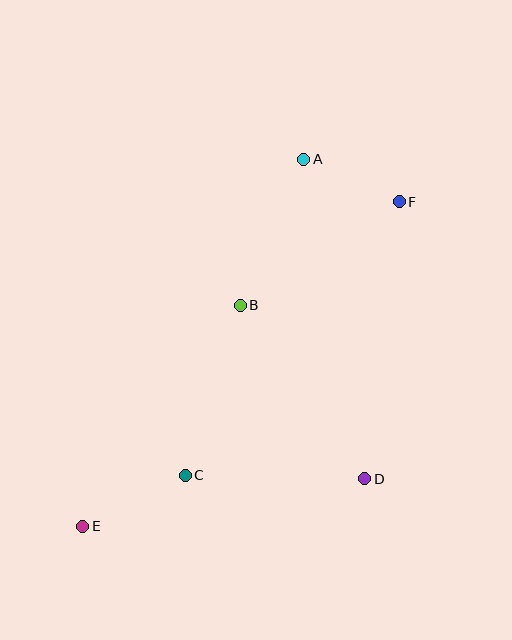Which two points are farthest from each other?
Points E and F are farthest from each other.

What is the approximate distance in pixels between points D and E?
The distance between D and E is approximately 286 pixels.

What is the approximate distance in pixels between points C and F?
The distance between C and F is approximately 347 pixels.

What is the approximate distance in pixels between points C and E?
The distance between C and E is approximately 115 pixels.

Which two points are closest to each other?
Points A and F are closest to each other.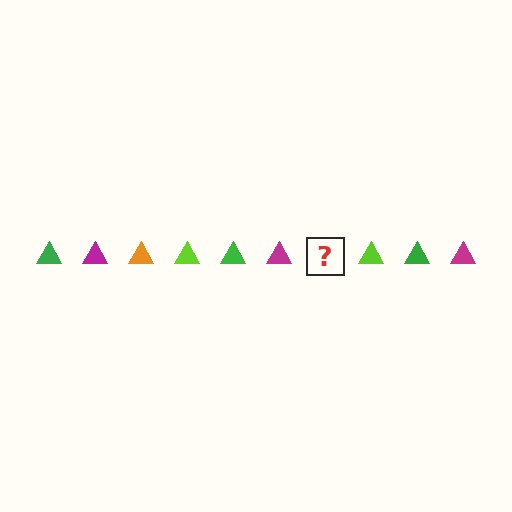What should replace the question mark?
The question mark should be replaced with an orange triangle.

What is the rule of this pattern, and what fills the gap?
The rule is that the pattern cycles through green, magenta, orange, lime triangles. The gap should be filled with an orange triangle.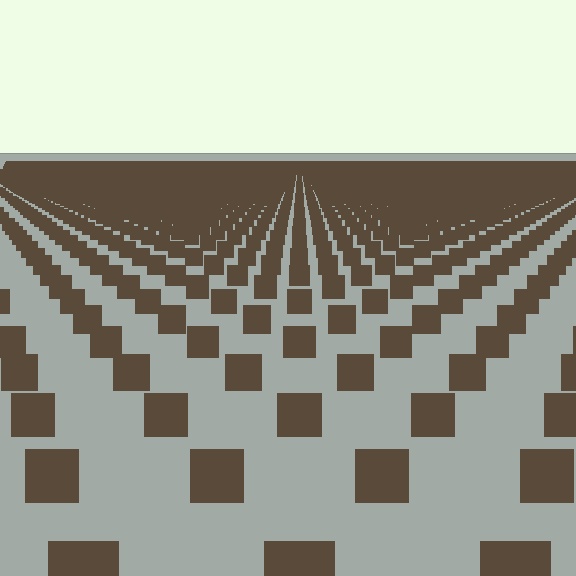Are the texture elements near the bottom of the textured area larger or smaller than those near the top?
Larger. Near the bottom, elements are closer to the viewer and appear at a bigger on-screen size.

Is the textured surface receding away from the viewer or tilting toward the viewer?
The surface is receding away from the viewer. Texture elements get smaller and denser toward the top.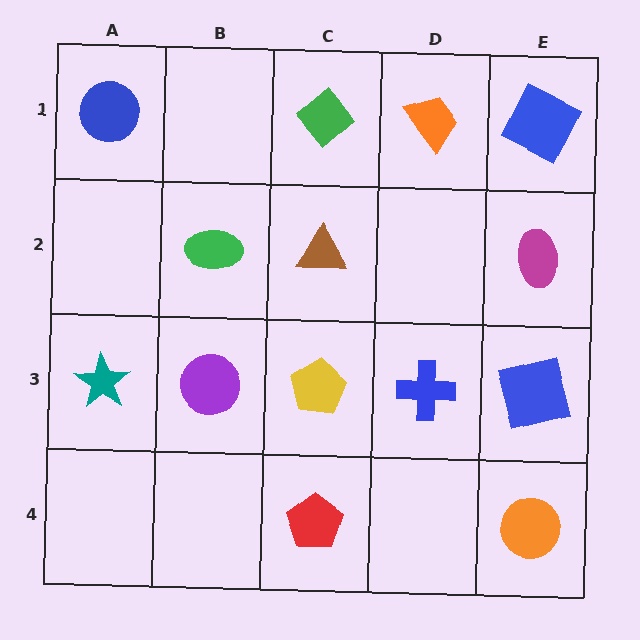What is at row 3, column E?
A blue square.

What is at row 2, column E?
A magenta ellipse.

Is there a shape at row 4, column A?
No, that cell is empty.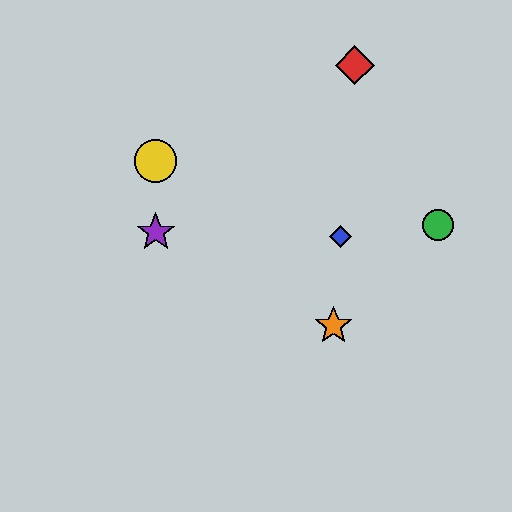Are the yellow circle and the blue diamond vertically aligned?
No, the yellow circle is at x≈156 and the blue diamond is at x≈341.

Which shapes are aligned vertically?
The yellow circle, the purple star are aligned vertically.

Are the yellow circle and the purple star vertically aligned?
Yes, both are at x≈156.